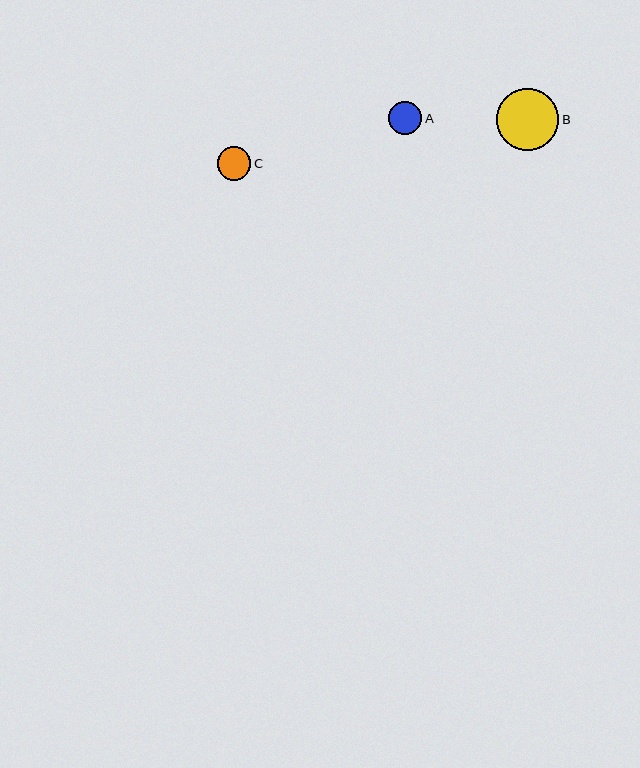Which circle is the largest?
Circle B is the largest with a size of approximately 62 pixels.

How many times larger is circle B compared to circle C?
Circle B is approximately 1.8 times the size of circle C.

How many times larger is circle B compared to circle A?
Circle B is approximately 1.9 times the size of circle A.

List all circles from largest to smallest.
From largest to smallest: B, C, A.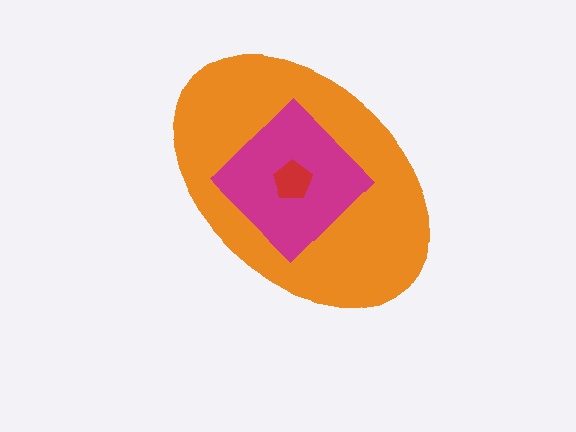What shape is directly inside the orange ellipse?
The magenta diamond.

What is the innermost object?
The red pentagon.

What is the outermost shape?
The orange ellipse.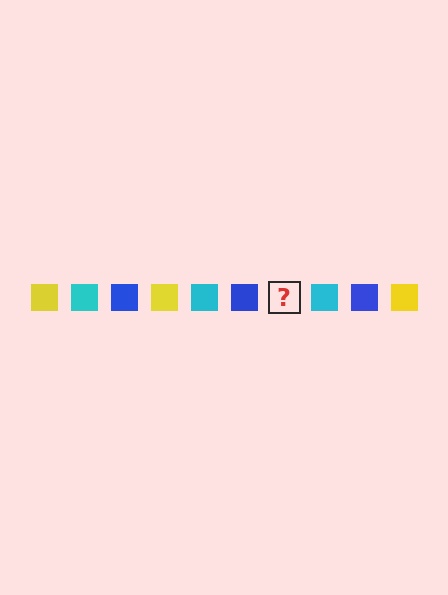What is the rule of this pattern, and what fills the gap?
The rule is that the pattern cycles through yellow, cyan, blue squares. The gap should be filled with a yellow square.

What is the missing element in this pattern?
The missing element is a yellow square.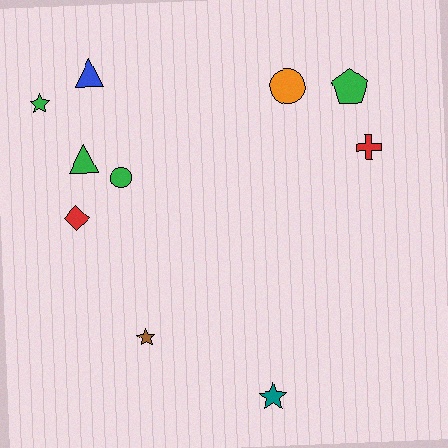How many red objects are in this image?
There are 2 red objects.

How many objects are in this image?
There are 10 objects.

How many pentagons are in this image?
There is 1 pentagon.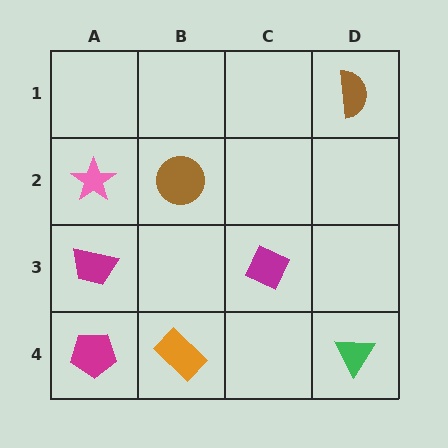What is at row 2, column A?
A pink star.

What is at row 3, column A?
A magenta trapezoid.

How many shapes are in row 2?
2 shapes.